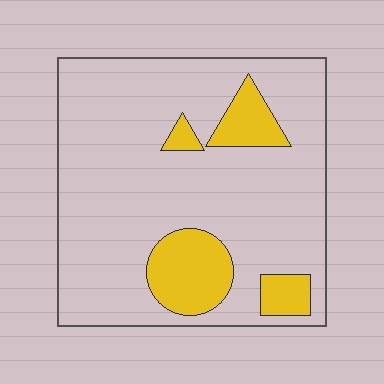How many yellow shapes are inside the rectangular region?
4.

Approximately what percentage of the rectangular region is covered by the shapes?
Approximately 15%.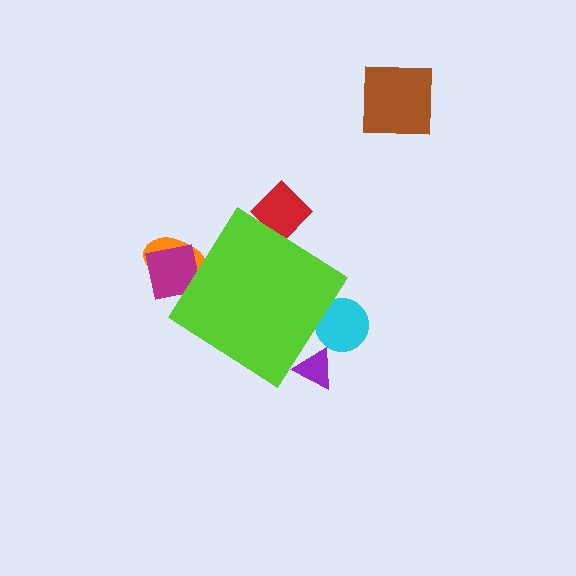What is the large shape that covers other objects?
A lime diamond.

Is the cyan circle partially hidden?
Yes, the cyan circle is partially hidden behind the lime diamond.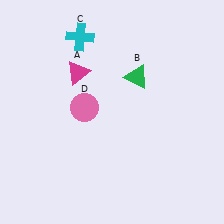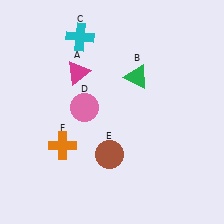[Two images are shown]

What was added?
A brown circle (E), an orange cross (F) were added in Image 2.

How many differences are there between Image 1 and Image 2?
There are 2 differences between the two images.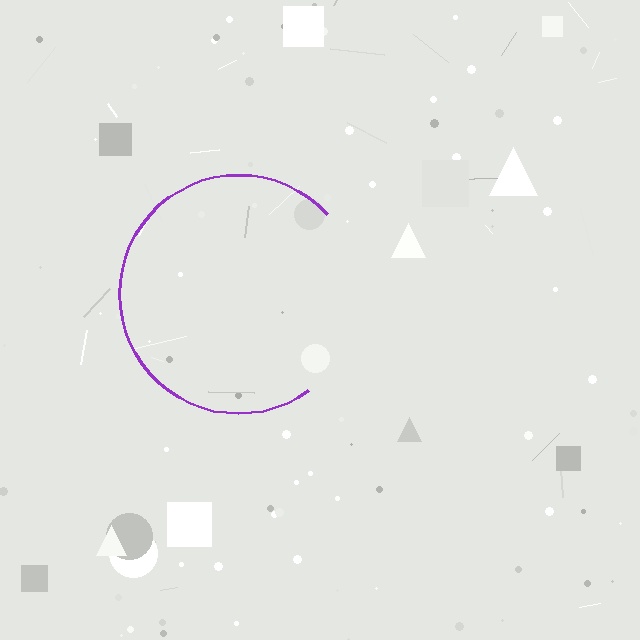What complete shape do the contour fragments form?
The contour fragments form a circle.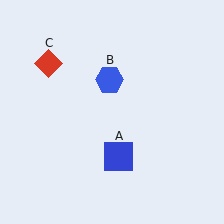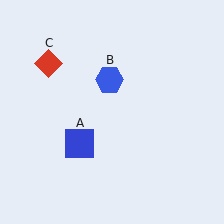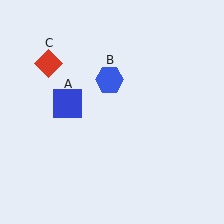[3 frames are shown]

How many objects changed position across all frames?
1 object changed position: blue square (object A).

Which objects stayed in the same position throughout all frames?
Blue hexagon (object B) and red diamond (object C) remained stationary.